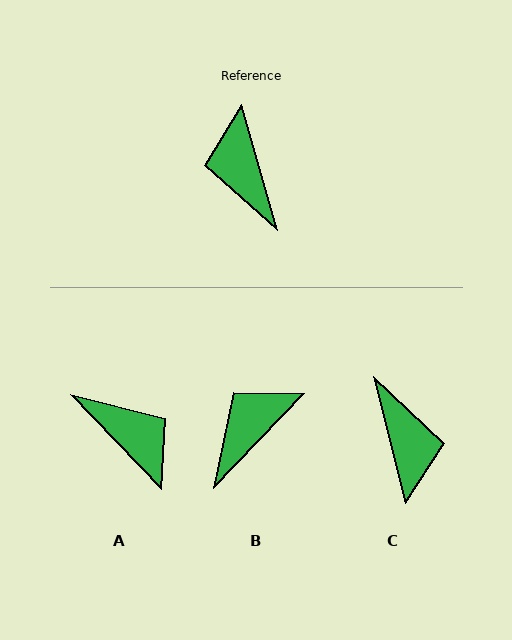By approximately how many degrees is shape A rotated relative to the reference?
Approximately 152 degrees clockwise.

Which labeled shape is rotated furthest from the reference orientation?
C, about 178 degrees away.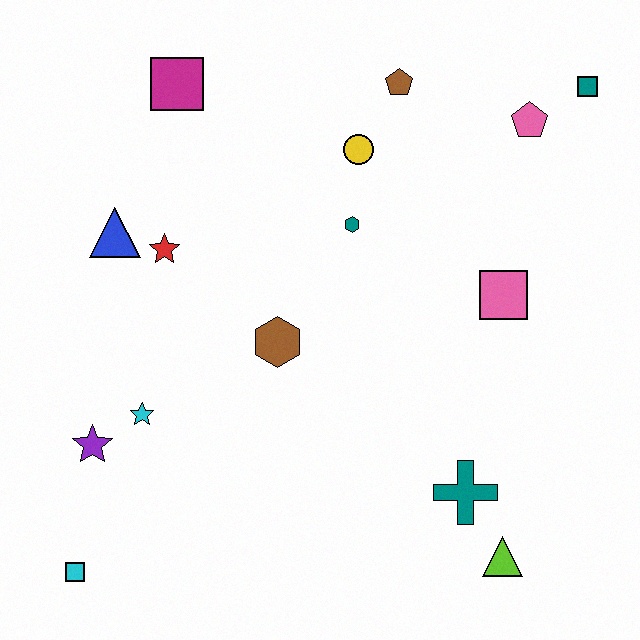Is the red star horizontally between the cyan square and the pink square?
Yes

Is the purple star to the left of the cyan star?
Yes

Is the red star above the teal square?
No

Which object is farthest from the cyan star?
The teal square is farthest from the cyan star.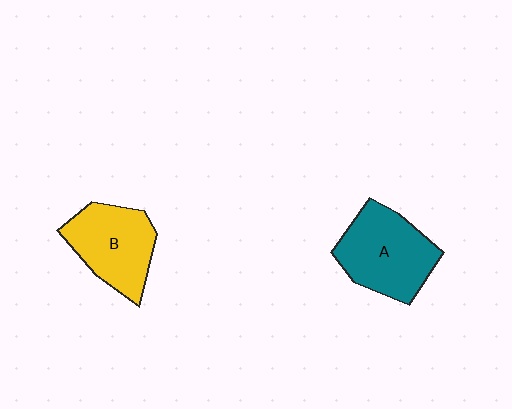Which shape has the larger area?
Shape A (teal).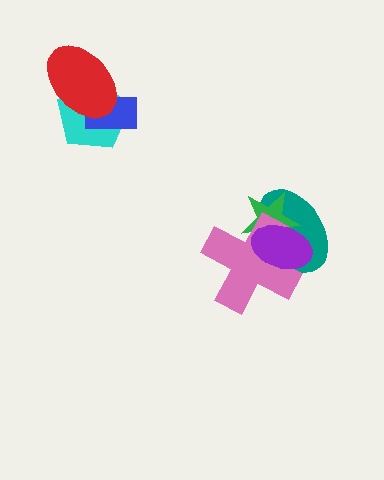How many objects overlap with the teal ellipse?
3 objects overlap with the teal ellipse.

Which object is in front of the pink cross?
The purple ellipse is in front of the pink cross.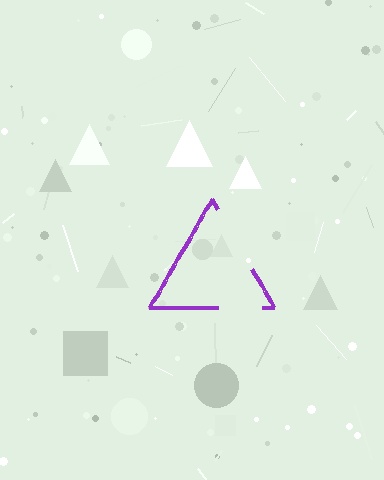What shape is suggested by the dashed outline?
The dashed outline suggests a triangle.